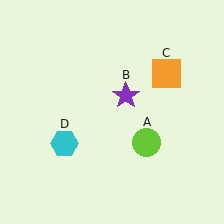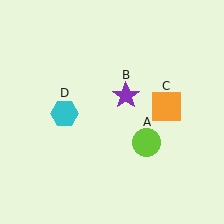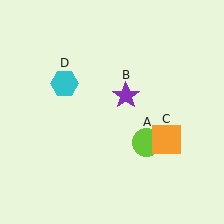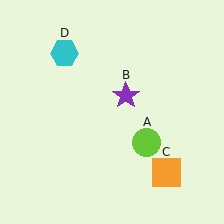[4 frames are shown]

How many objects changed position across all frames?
2 objects changed position: orange square (object C), cyan hexagon (object D).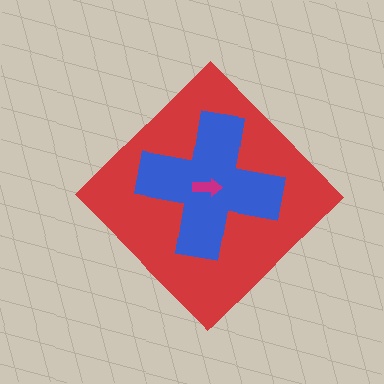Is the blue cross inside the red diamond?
Yes.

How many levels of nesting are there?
3.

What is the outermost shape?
The red diamond.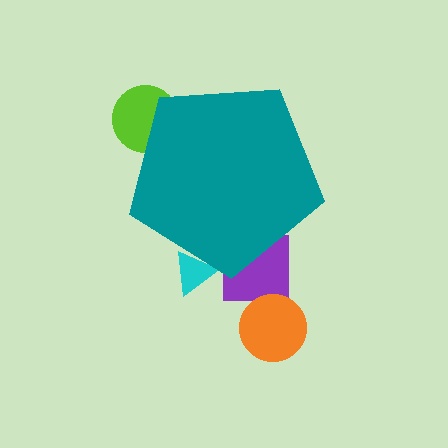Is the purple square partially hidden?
Yes, the purple square is partially hidden behind the teal pentagon.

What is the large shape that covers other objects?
A teal pentagon.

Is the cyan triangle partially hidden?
Yes, the cyan triangle is partially hidden behind the teal pentagon.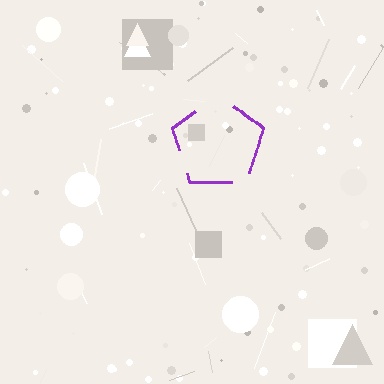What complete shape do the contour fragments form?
The contour fragments form a pentagon.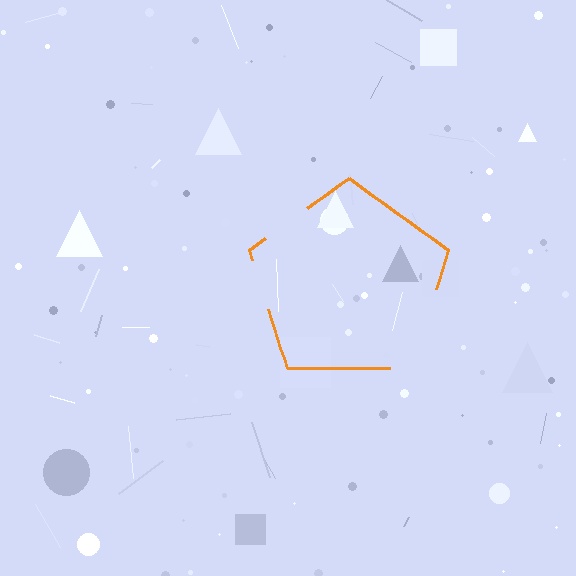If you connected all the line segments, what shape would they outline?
They would outline a pentagon.